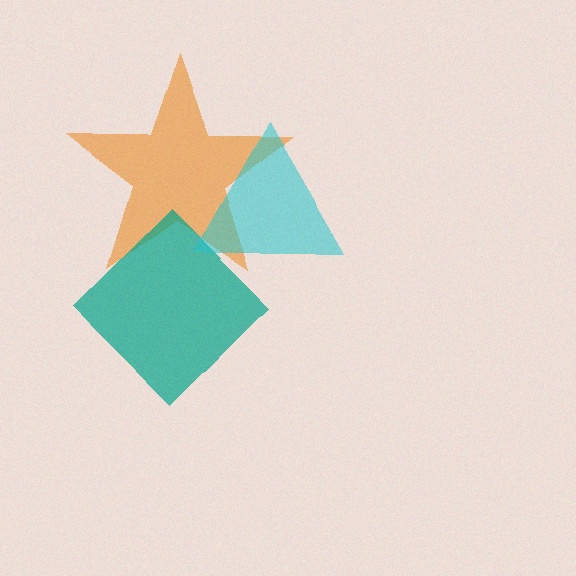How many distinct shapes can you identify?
There are 3 distinct shapes: an orange star, a teal diamond, a cyan triangle.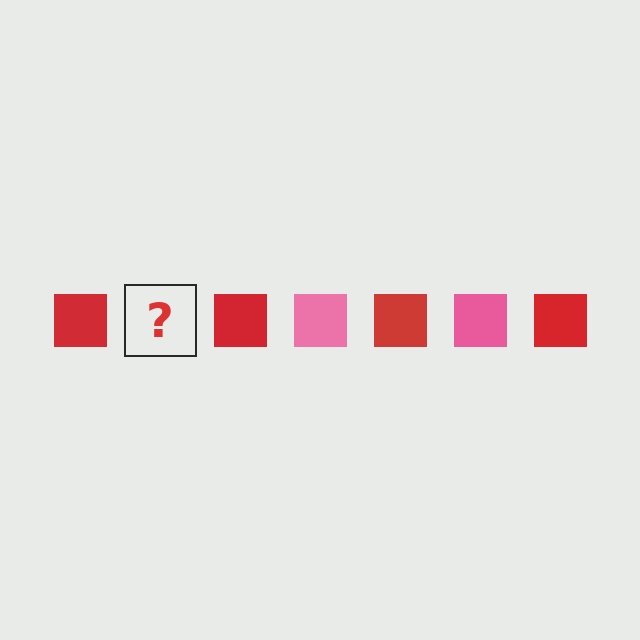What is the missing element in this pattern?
The missing element is a pink square.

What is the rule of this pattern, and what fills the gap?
The rule is that the pattern cycles through red, pink squares. The gap should be filled with a pink square.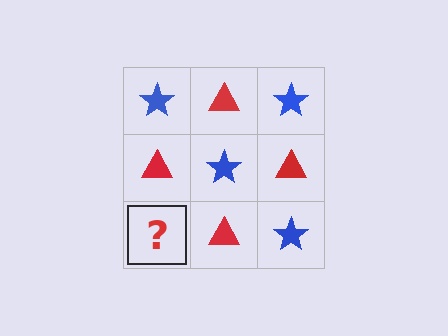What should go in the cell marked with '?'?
The missing cell should contain a blue star.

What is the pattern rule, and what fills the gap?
The rule is that it alternates blue star and red triangle in a checkerboard pattern. The gap should be filled with a blue star.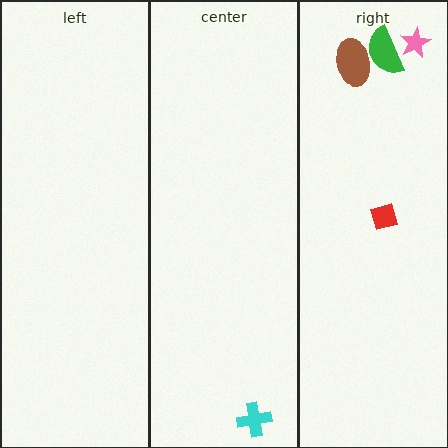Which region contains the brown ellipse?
The right region.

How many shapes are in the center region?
1.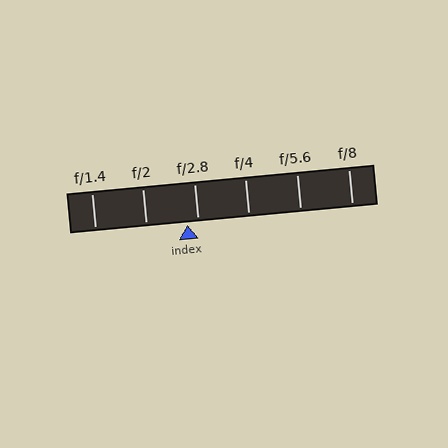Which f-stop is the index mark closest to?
The index mark is closest to f/2.8.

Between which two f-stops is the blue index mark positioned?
The index mark is between f/2 and f/2.8.